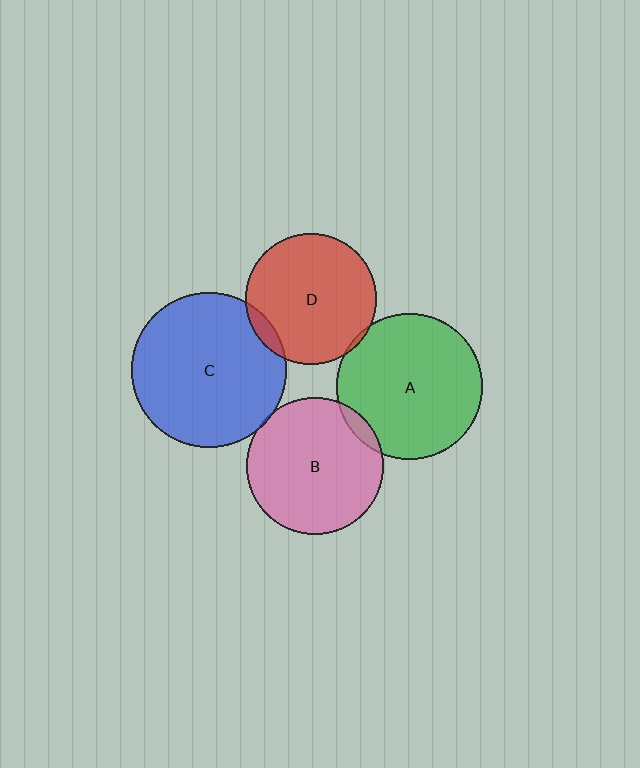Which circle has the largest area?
Circle C (blue).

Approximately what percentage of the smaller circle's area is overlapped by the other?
Approximately 5%.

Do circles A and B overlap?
Yes.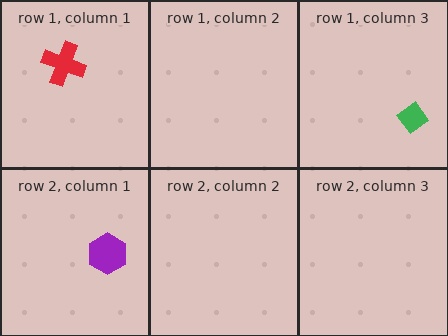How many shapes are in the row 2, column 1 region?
1.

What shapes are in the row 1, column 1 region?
The red cross.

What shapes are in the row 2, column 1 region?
The purple hexagon.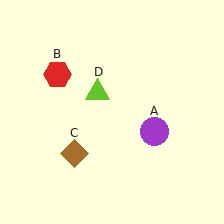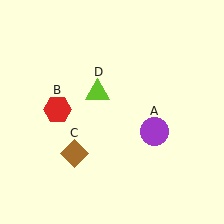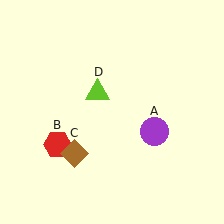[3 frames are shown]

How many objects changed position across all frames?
1 object changed position: red hexagon (object B).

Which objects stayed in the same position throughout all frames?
Purple circle (object A) and brown diamond (object C) and lime triangle (object D) remained stationary.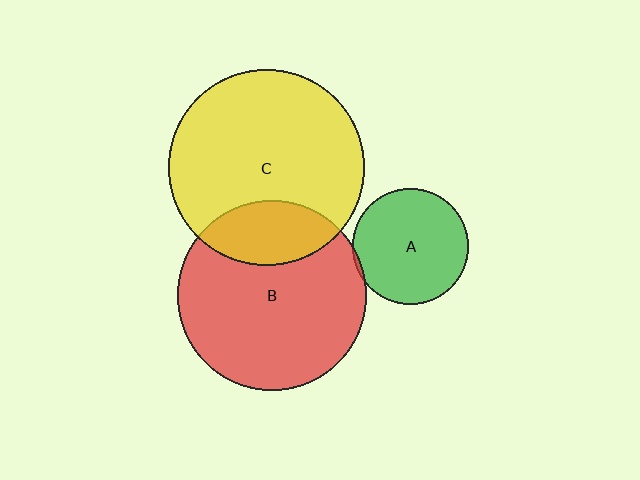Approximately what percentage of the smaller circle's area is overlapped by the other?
Approximately 25%.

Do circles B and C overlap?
Yes.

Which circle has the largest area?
Circle C (yellow).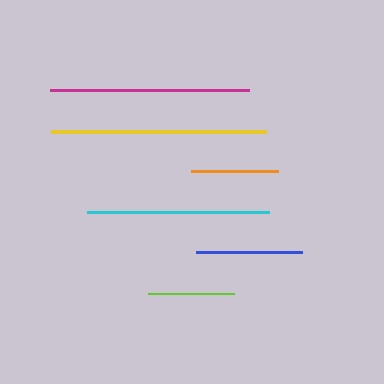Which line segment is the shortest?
The lime line is the shortest at approximately 85 pixels.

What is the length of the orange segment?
The orange segment is approximately 87 pixels long.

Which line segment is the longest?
The yellow line is the longest at approximately 215 pixels.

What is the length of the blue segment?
The blue segment is approximately 106 pixels long.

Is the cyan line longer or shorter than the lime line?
The cyan line is longer than the lime line.